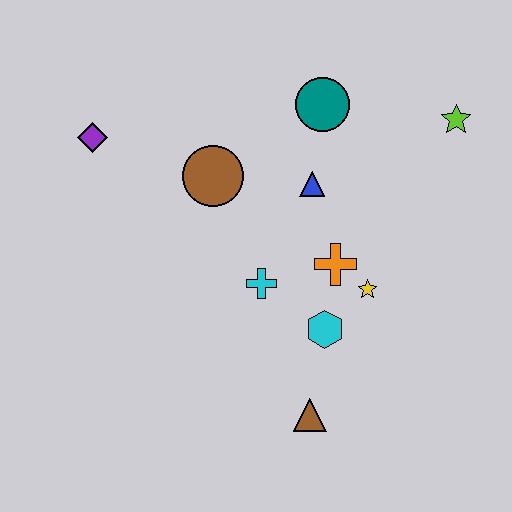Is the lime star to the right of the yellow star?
Yes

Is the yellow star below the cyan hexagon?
No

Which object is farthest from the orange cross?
The purple diamond is farthest from the orange cross.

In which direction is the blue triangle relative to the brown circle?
The blue triangle is to the right of the brown circle.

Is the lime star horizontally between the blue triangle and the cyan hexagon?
No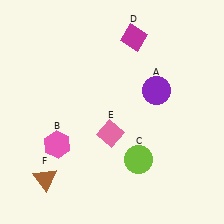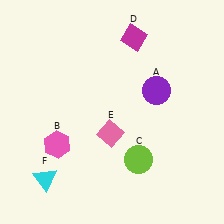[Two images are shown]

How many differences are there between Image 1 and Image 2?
There is 1 difference between the two images.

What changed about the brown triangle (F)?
In Image 1, F is brown. In Image 2, it changed to cyan.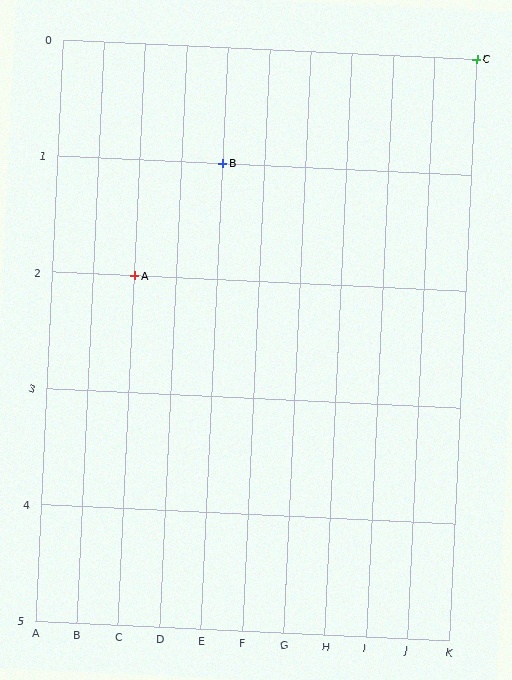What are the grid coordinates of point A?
Point A is at grid coordinates (C, 2).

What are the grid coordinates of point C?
Point C is at grid coordinates (K, 0).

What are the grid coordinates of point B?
Point B is at grid coordinates (E, 1).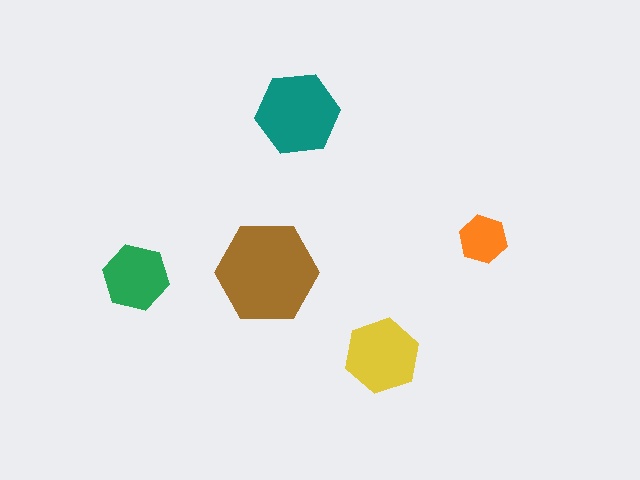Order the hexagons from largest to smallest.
the brown one, the teal one, the yellow one, the green one, the orange one.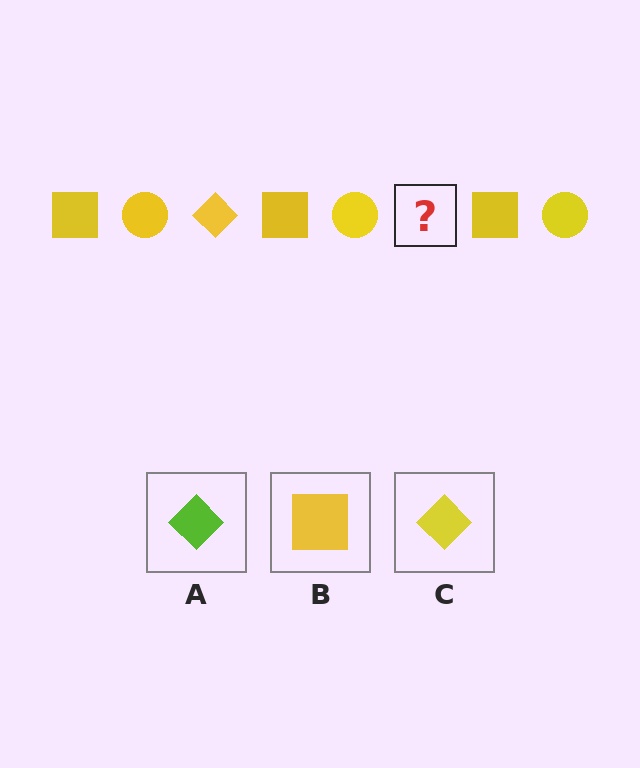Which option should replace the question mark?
Option C.